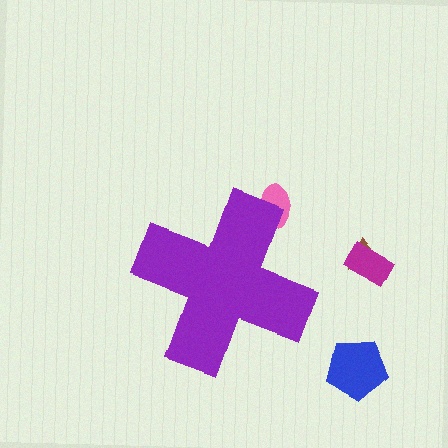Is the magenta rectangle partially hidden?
No, the magenta rectangle is fully visible.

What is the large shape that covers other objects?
A purple cross.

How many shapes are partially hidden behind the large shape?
1 shape is partially hidden.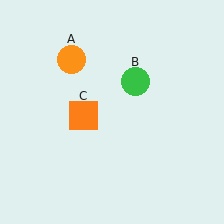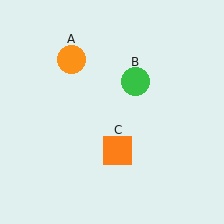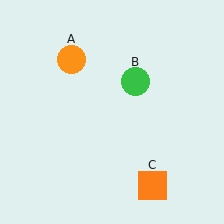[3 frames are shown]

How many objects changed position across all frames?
1 object changed position: orange square (object C).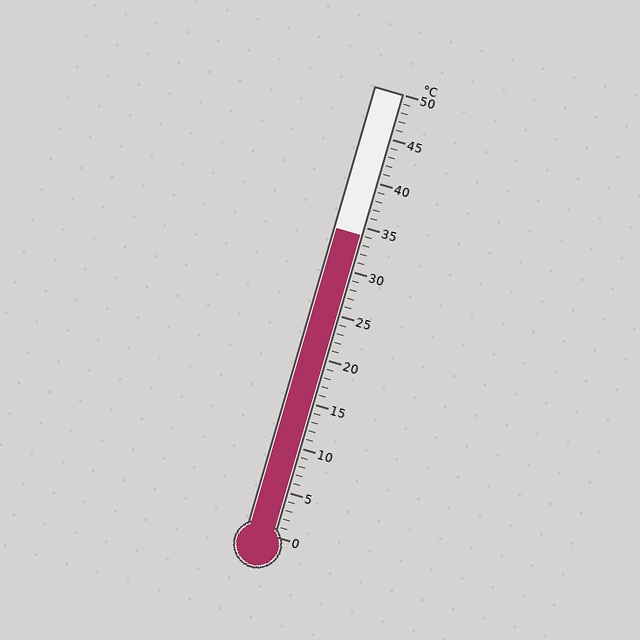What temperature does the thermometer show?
The thermometer shows approximately 34°C.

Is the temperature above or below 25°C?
The temperature is above 25°C.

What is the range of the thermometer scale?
The thermometer scale ranges from 0°C to 50°C.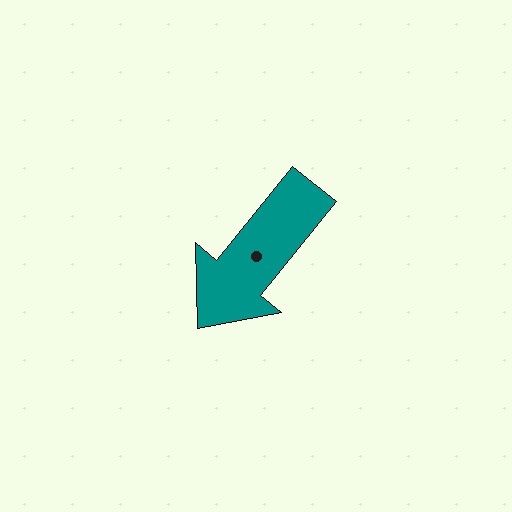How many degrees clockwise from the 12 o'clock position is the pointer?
Approximately 219 degrees.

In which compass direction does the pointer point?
Southwest.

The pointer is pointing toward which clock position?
Roughly 7 o'clock.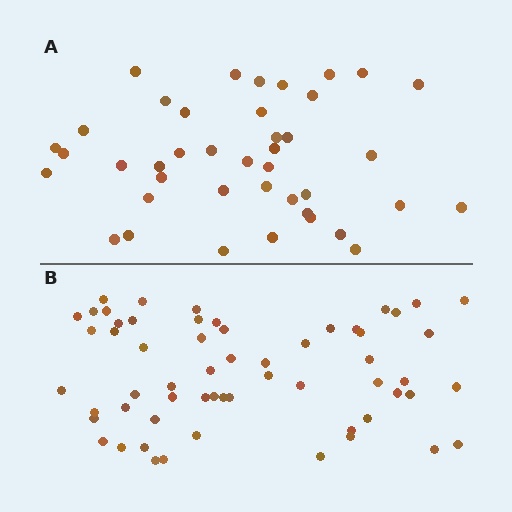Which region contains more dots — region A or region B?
Region B (the bottom region) has more dots.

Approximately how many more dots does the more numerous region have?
Region B has approximately 20 more dots than region A.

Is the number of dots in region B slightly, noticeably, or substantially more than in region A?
Region B has noticeably more, but not dramatically so. The ratio is roughly 1.4 to 1.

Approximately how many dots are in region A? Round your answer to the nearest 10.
About 40 dots. (The exact count is 41, which rounds to 40.)